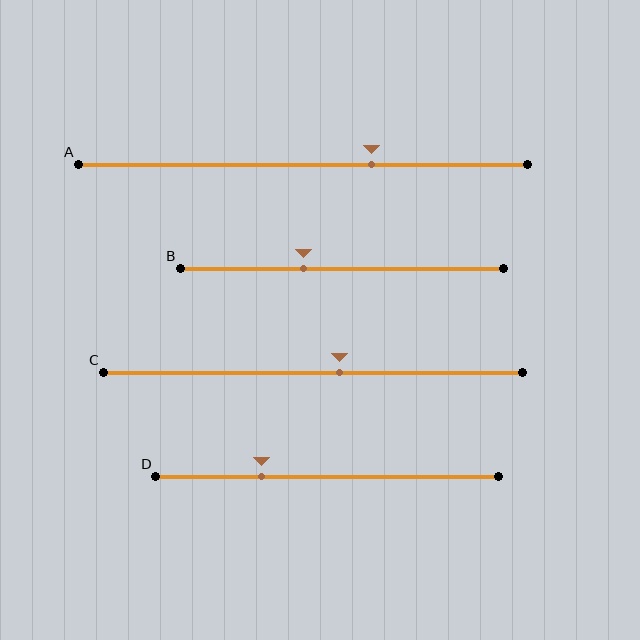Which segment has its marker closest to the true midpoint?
Segment C has its marker closest to the true midpoint.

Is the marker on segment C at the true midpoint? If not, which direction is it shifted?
No, the marker on segment C is shifted to the right by about 6% of the segment length.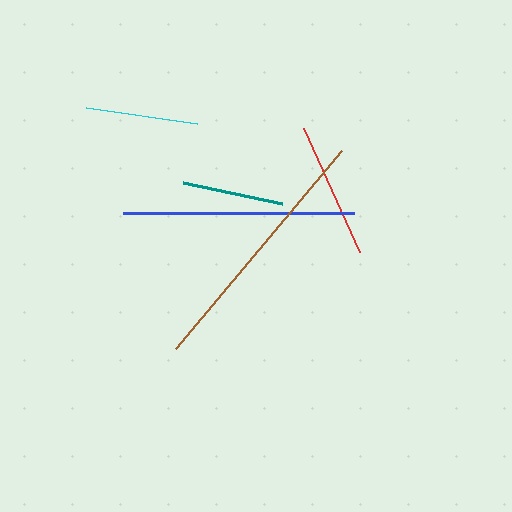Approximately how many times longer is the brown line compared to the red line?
The brown line is approximately 1.9 times the length of the red line.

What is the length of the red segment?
The red segment is approximately 136 pixels long.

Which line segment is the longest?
The brown line is the longest at approximately 258 pixels.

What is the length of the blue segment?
The blue segment is approximately 231 pixels long.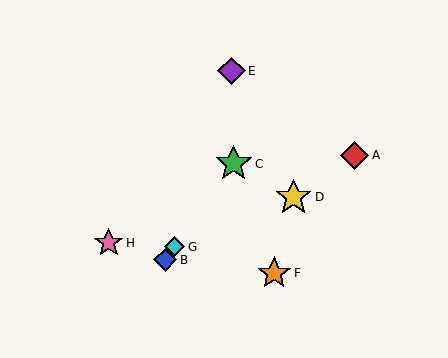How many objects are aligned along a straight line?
3 objects (B, C, G) are aligned along a straight line.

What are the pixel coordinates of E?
Object E is at (232, 71).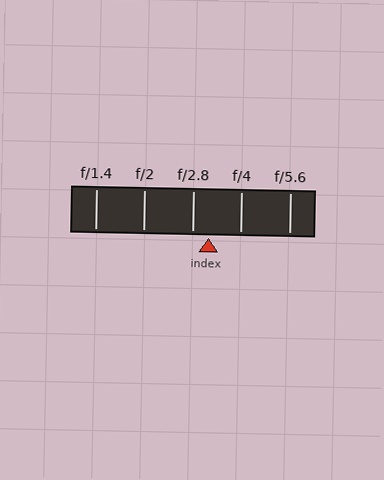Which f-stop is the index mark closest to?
The index mark is closest to f/2.8.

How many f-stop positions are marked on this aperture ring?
There are 5 f-stop positions marked.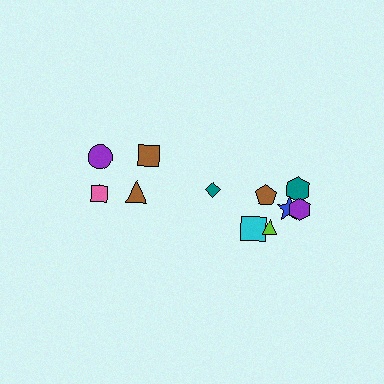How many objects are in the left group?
There are 5 objects.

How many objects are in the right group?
There are 7 objects.